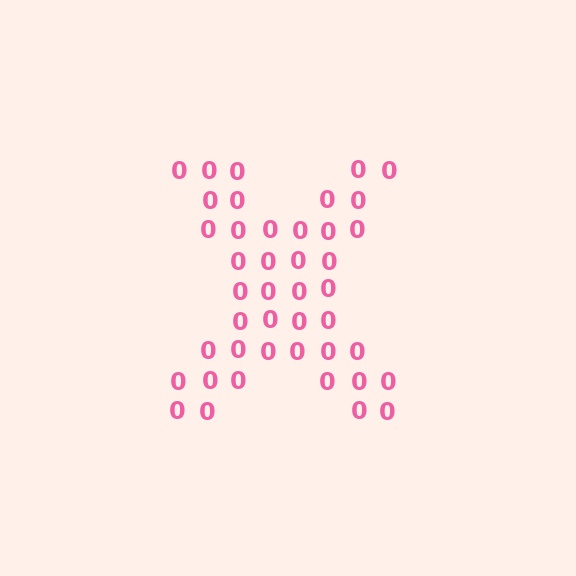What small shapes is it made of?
It is made of small digit 0's.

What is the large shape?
The large shape is the letter X.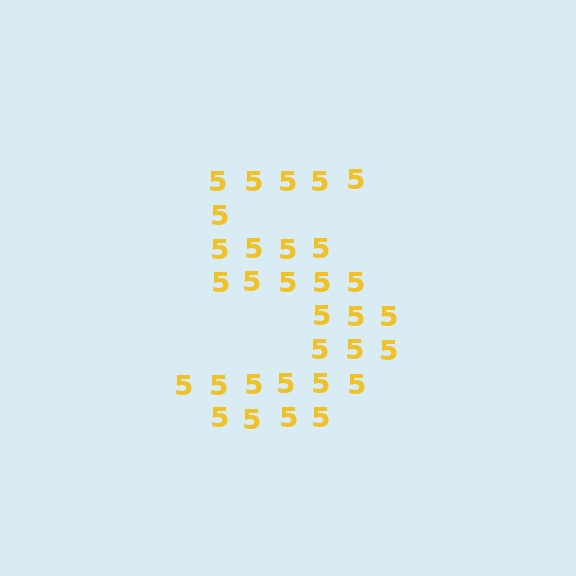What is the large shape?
The large shape is the digit 5.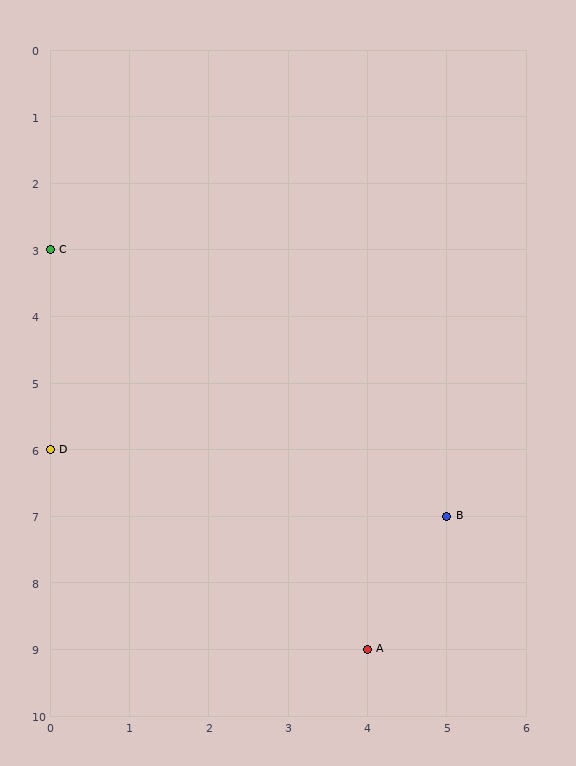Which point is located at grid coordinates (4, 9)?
Point A is at (4, 9).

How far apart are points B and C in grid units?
Points B and C are 5 columns and 4 rows apart (about 6.4 grid units diagonally).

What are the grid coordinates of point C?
Point C is at grid coordinates (0, 3).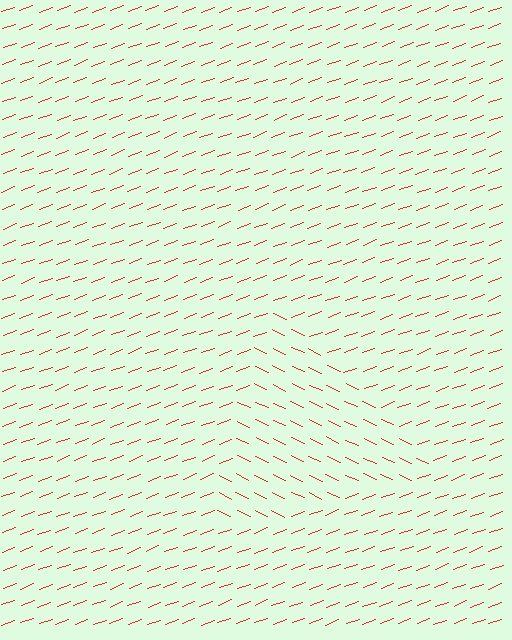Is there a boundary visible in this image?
Yes, there is a texture boundary formed by a change in line orientation.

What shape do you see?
I see a triangle.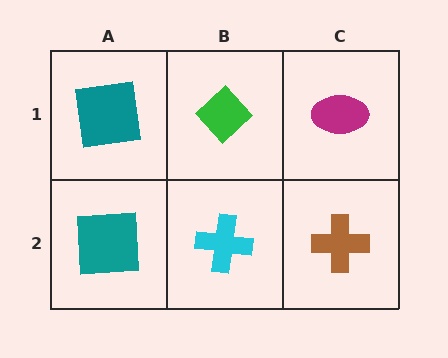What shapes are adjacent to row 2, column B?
A green diamond (row 1, column B), a teal square (row 2, column A), a brown cross (row 2, column C).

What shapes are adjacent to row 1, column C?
A brown cross (row 2, column C), a green diamond (row 1, column B).